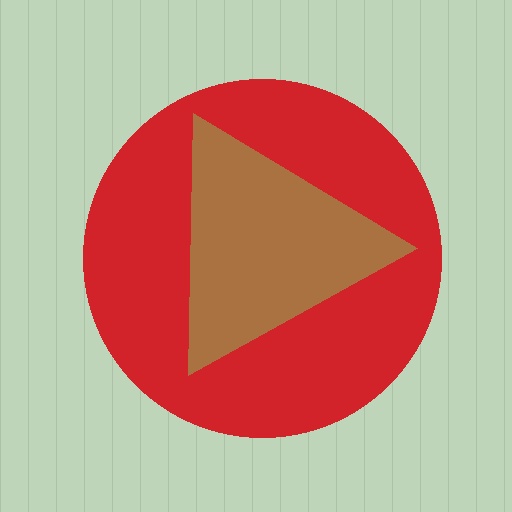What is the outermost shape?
The red circle.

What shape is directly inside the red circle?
The brown triangle.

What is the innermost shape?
The brown triangle.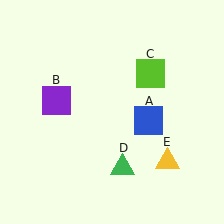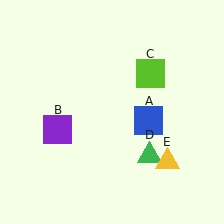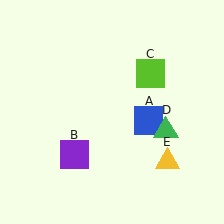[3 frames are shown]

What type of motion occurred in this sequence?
The purple square (object B), green triangle (object D) rotated counterclockwise around the center of the scene.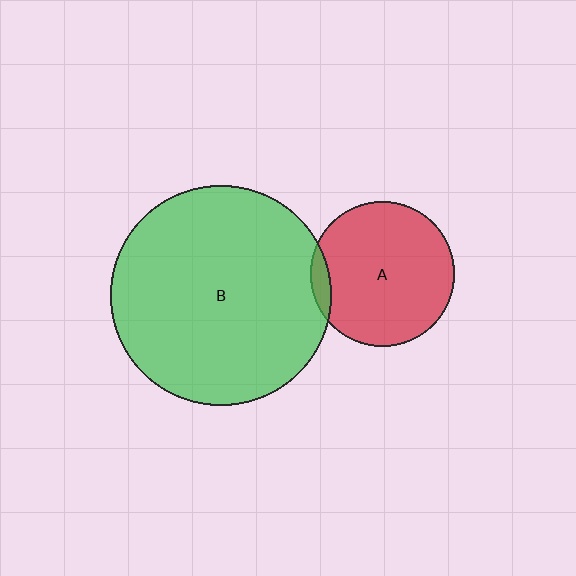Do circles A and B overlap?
Yes.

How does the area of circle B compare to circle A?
Approximately 2.3 times.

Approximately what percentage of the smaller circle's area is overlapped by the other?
Approximately 5%.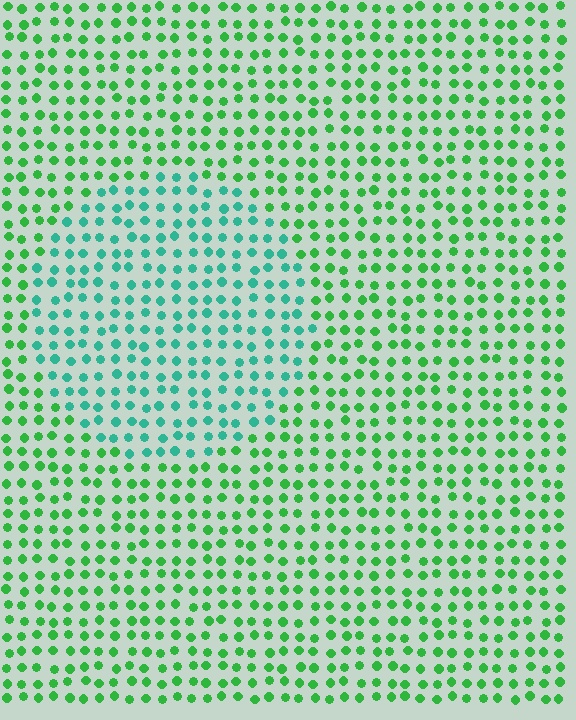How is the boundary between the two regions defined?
The boundary is defined purely by a slight shift in hue (about 39 degrees). Spacing, size, and orientation are identical on both sides.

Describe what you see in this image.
The image is filled with small green elements in a uniform arrangement. A circle-shaped region is visible where the elements are tinted to a slightly different hue, forming a subtle color boundary.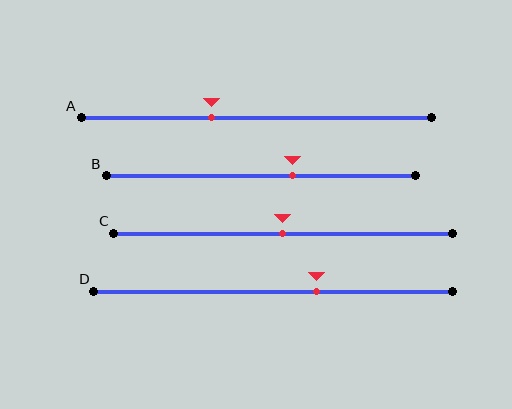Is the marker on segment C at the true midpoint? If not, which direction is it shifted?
Yes, the marker on segment C is at the true midpoint.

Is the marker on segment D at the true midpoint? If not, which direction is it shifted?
No, the marker on segment D is shifted to the right by about 12% of the segment length.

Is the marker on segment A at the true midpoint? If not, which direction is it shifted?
No, the marker on segment A is shifted to the left by about 13% of the segment length.